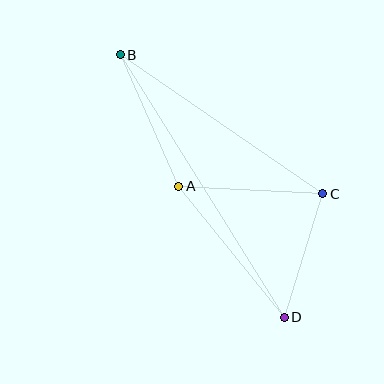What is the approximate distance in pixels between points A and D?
The distance between A and D is approximately 168 pixels.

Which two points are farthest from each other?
Points B and D are farthest from each other.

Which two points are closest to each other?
Points C and D are closest to each other.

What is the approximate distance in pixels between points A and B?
The distance between A and B is approximately 144 pixels.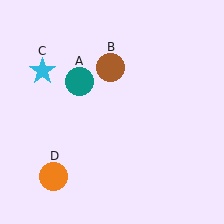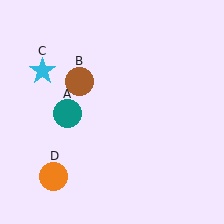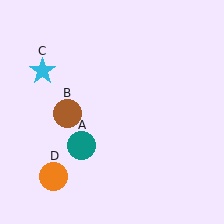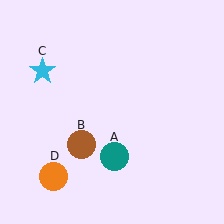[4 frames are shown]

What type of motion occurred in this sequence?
The teal circle (object A), brown circle (object B) rotated counterclockwise around the center of the scene.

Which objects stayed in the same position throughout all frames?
Cyan star (object C) and orange circle (object D) remained stationary.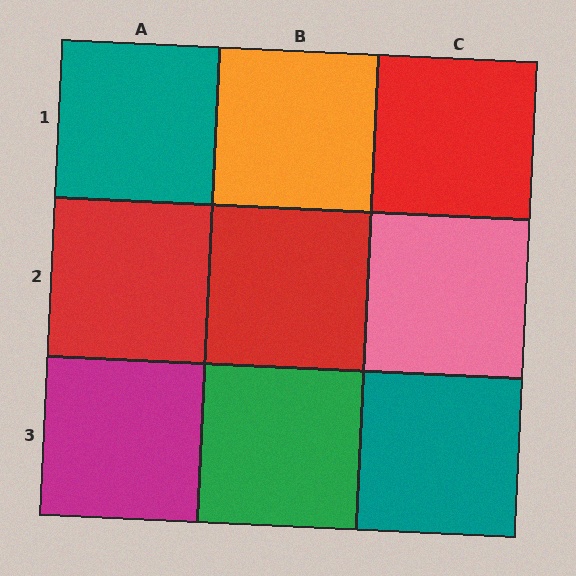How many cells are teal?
2 cells are teal.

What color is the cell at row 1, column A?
Teal.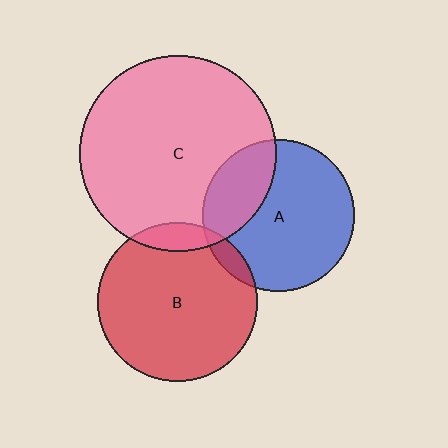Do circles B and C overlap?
Yes.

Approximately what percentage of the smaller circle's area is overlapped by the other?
Approximately 10%.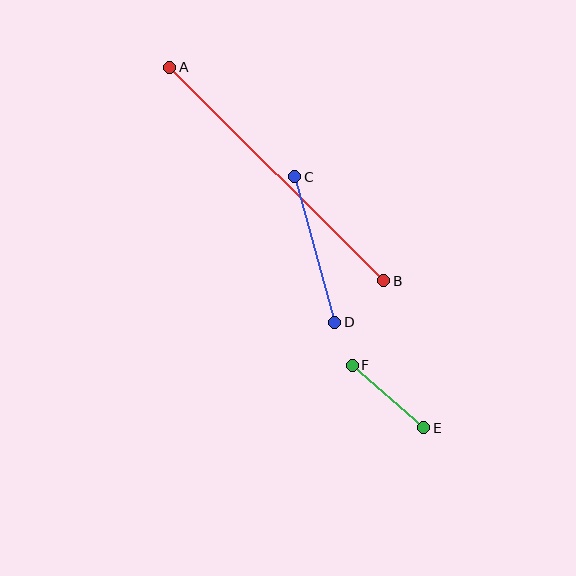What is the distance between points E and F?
The distance is approximately 95 pixels.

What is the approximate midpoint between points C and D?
The midpoint is at approximately (315, 250) pixels.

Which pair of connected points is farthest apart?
Points A and B are farthest apart.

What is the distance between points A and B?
The distance is approximately 302 pixels.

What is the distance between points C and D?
The distance is approximately 151 pixels.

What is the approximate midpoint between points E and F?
The midpoint is at approximately (388, 397) pixels.